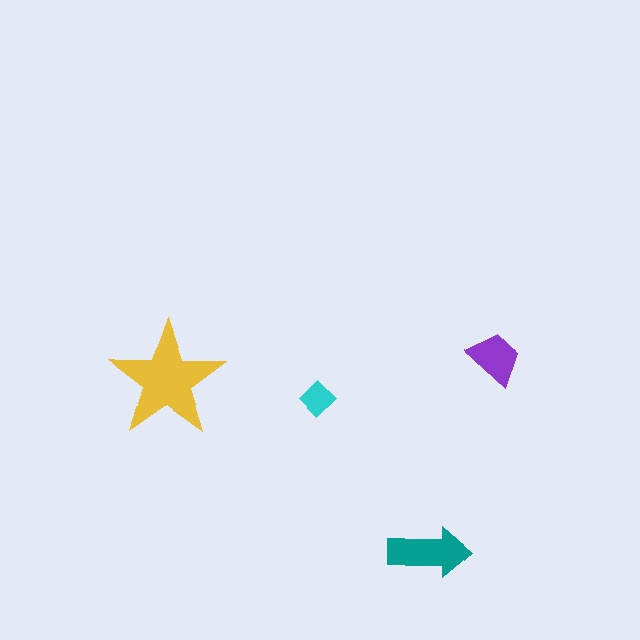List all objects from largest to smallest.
The yellow star, the teal arrow, the purple trapezoid, the cyan diamond.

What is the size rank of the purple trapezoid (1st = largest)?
3rd.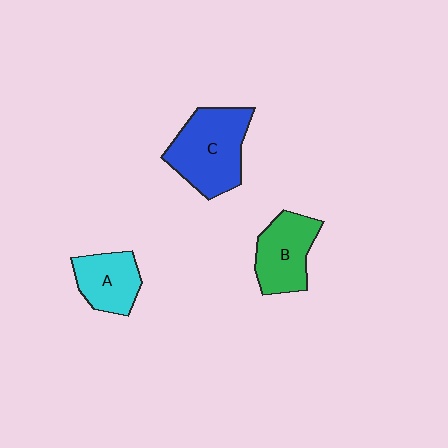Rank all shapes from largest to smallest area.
From largest to smallest: C (blue), B (green), A (cyan).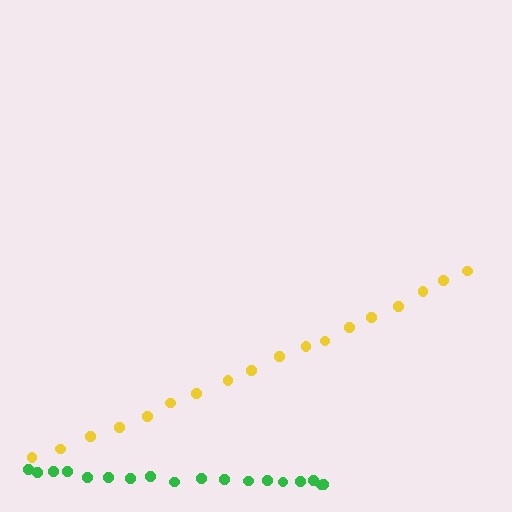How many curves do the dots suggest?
There are 2 distinct paths.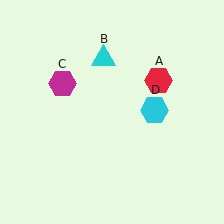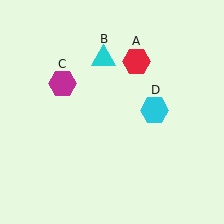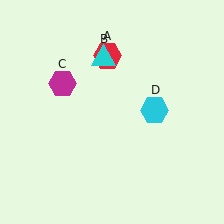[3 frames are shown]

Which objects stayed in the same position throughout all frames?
Cyan triangle (object B) and magenta hexagon (object C) and cyan hexagon (object D) remained stationary.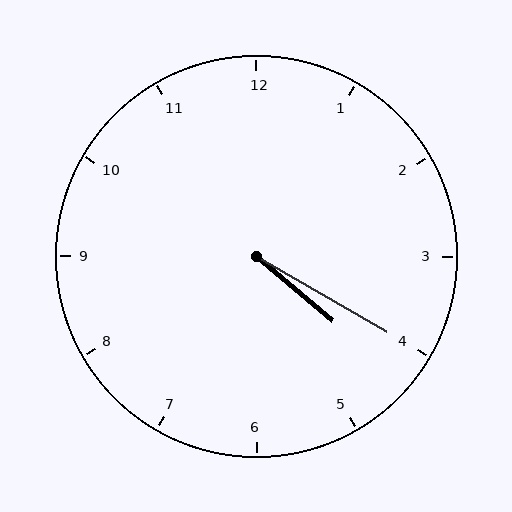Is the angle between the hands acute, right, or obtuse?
It is acute.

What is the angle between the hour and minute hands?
Approximately 10 degrees.